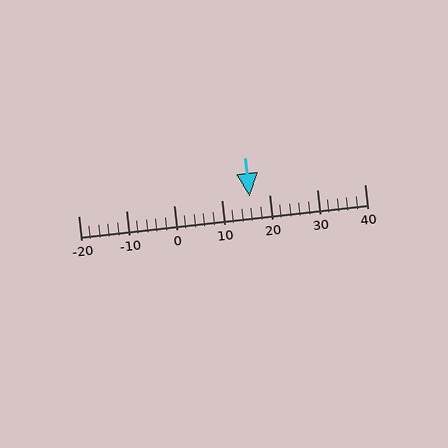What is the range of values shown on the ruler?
The ruler shows values from -20 to 40.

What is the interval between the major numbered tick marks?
The major tick marks are spaced 10 units apart.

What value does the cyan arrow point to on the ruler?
The cyan arrow points to approximately 16.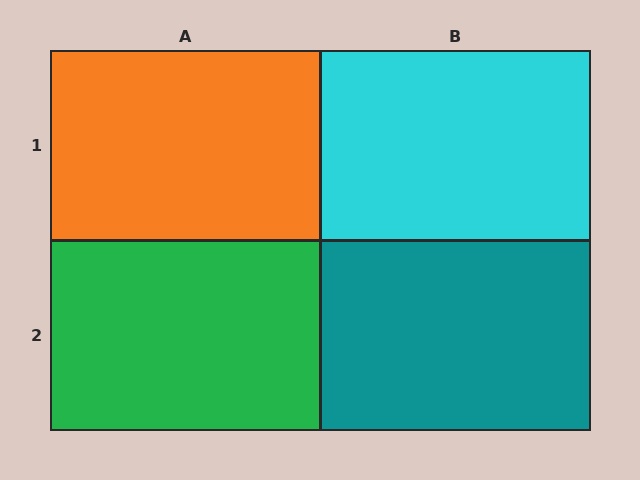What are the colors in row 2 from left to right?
Green, teal.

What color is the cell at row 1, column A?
Orange.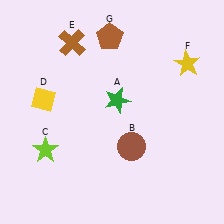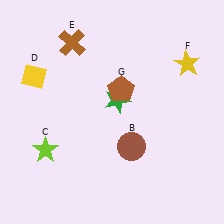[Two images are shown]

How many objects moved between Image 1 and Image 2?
2 objects moved between the two images.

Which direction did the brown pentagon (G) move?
The brown pentagon (G) moved down.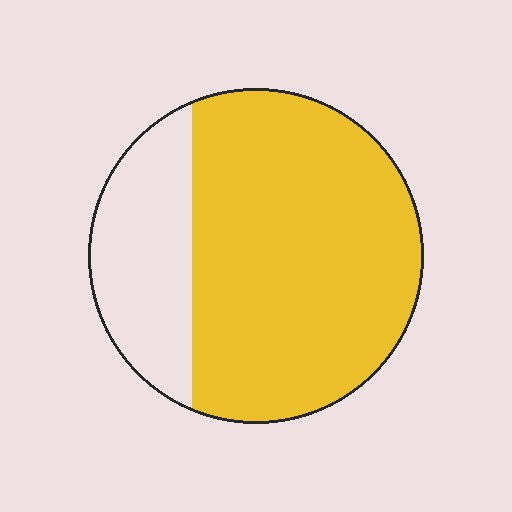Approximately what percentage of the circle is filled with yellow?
Approximately 75%.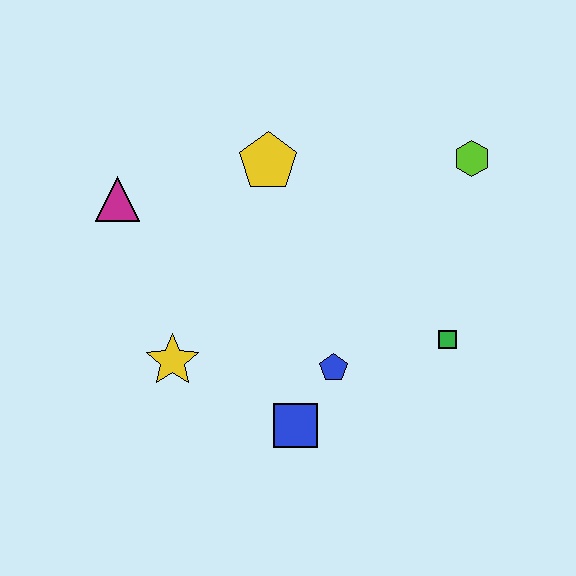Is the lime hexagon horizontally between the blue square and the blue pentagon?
No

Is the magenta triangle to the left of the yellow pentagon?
Yes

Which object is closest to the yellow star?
The blue square is closest to the yellow star.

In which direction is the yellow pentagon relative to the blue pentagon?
The yellow pentagon is above the blue pentagon.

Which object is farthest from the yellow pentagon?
The blue square is farthest from the yellow pentagon.